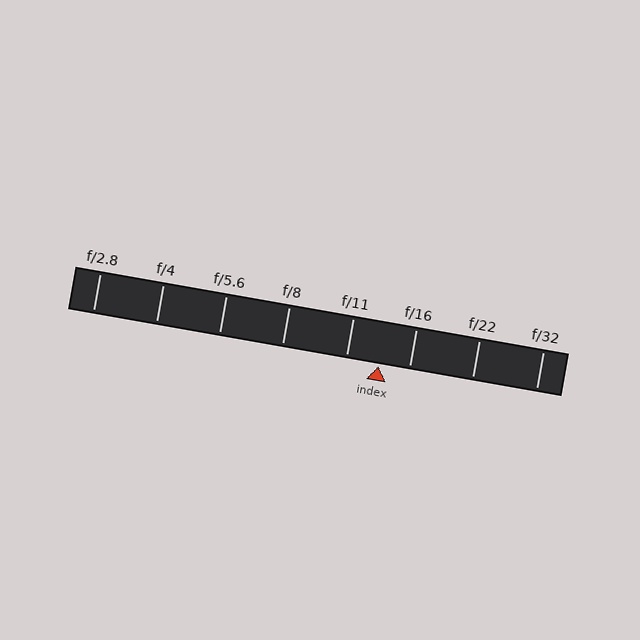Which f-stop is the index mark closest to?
The index mark is closest to f/16.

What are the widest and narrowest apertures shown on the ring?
The widest aperture shown is f/2.8 and the narrowest is f/32.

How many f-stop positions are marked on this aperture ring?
There are 8 f-stop positions marked.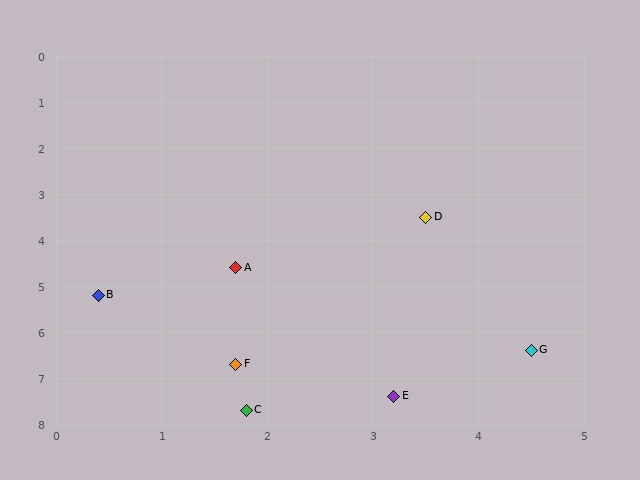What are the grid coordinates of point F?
Point F is at approximately (1.7, 6.7).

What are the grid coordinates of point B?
Point B is at approximately (0.4, 5.2).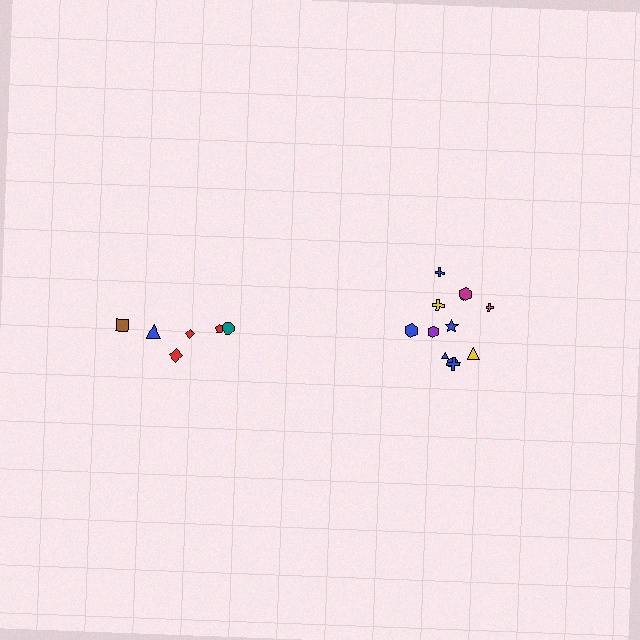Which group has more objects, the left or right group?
The right group.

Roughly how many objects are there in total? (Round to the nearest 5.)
Roughly 20 objects in total.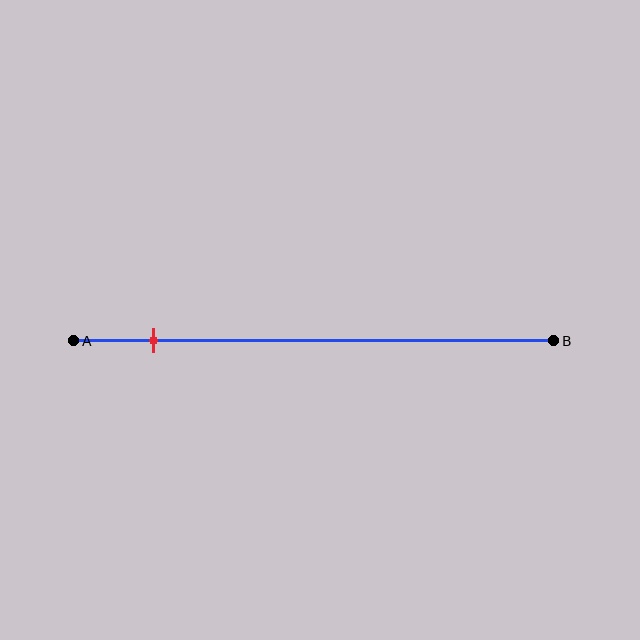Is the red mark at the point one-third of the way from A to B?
No, the mark is at about 15% from A, not at the 33% one-third point.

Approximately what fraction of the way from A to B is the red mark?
The red mark is approximately 15% of the way from A to B.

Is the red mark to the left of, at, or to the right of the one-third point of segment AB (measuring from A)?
The red mark is to the left of the one-third point of segment AB.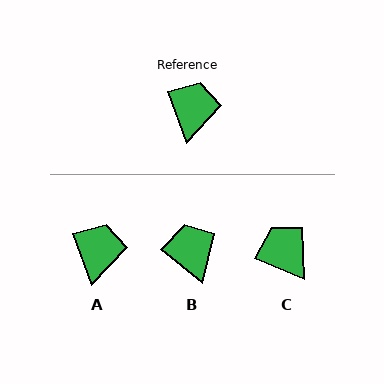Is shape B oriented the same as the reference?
No, it is off by about 31 degrees.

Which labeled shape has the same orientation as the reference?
A.